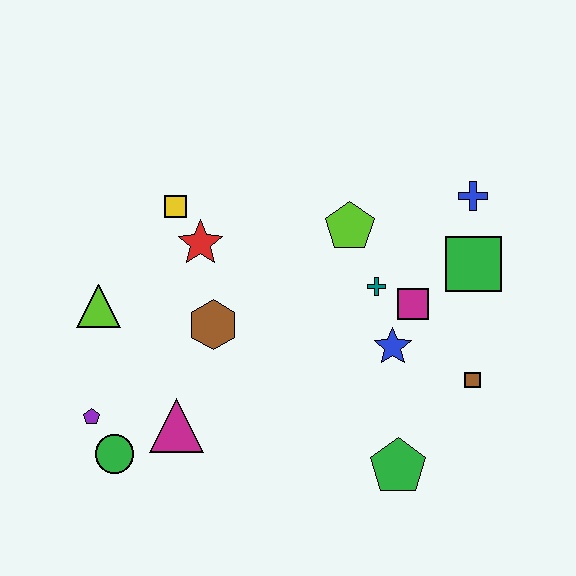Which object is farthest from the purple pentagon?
The blue cross is farthest from the purple pentagon.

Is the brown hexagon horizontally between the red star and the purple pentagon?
No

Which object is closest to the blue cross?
The green square is closest to the blue cross.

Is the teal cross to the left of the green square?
Yes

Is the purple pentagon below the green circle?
No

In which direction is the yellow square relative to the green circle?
The yellow square is above the green circle.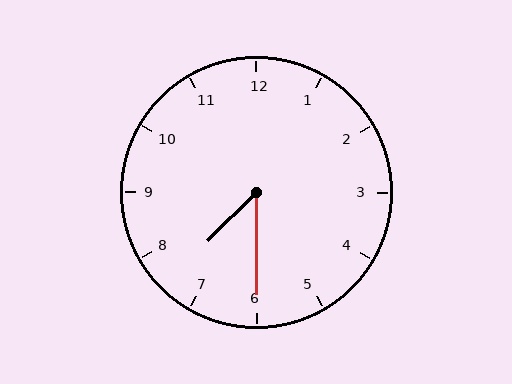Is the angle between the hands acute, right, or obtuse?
It is acute.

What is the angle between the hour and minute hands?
Approximately 45 degrees.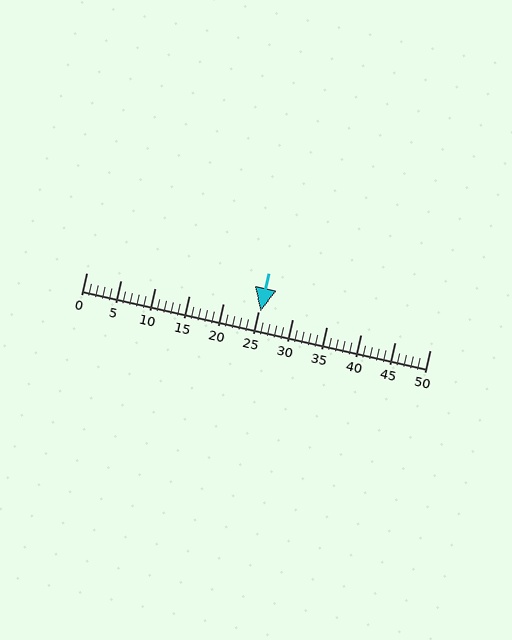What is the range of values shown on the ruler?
The ruler shows values from 0 to 50.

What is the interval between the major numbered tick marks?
The major tick marks are spaced 5 units apart.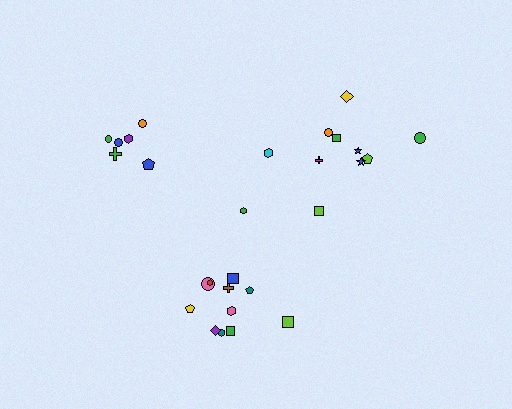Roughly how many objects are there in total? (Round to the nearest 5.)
Roughly 30 objects in total.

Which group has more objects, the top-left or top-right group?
The top-right group.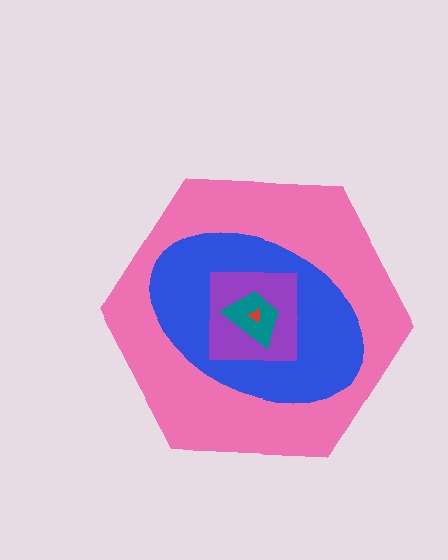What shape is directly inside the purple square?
The teal trapezoid.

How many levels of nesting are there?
5.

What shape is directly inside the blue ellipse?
The purple square.